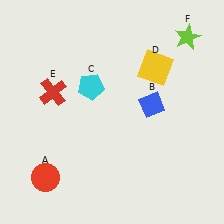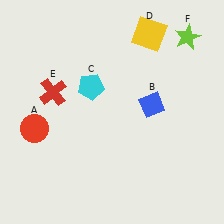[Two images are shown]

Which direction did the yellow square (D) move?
The yellow square (D) moved up.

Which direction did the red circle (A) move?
The red circle (A) moved up.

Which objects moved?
The objects that moved are: the red circle (A), the yellow square (D).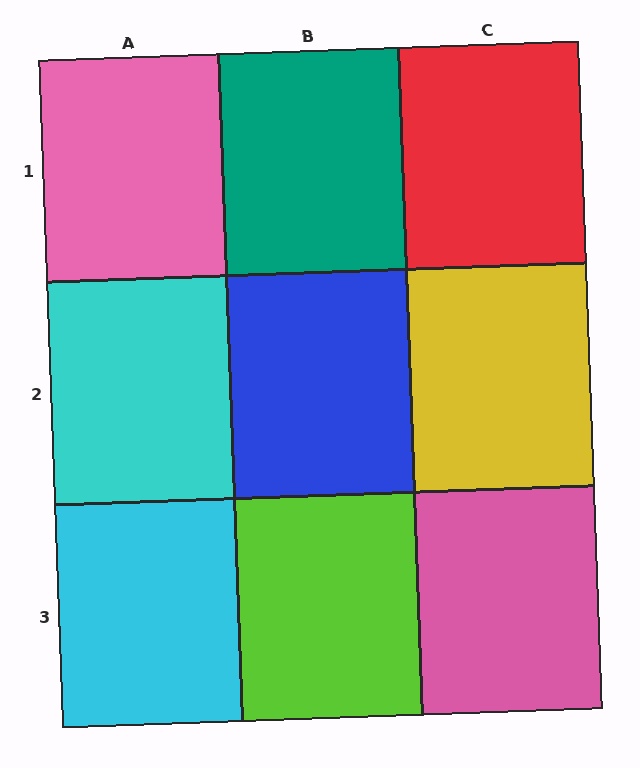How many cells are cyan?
2 cells are cyan.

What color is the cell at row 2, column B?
Blue.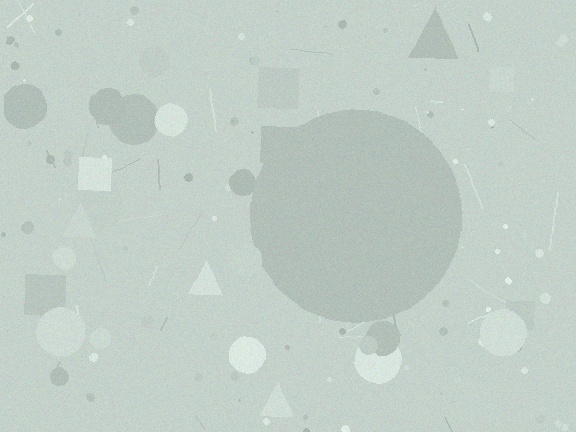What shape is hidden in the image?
A circle is hidden in the image.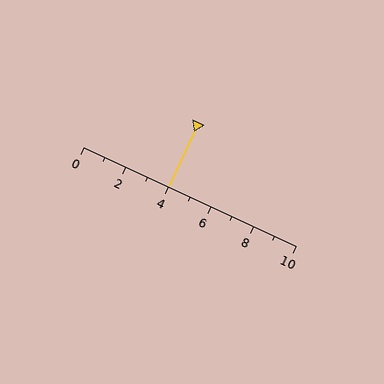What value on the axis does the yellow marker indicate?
The marker indicates approximately 4.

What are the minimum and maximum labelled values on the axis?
The axis runs from 0 to 10.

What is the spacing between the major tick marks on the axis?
The major ticks are spaced 2 apart.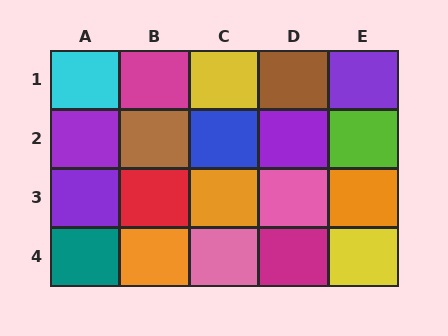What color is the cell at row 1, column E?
Purple.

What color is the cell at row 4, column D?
Magenta.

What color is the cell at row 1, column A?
Cyan.